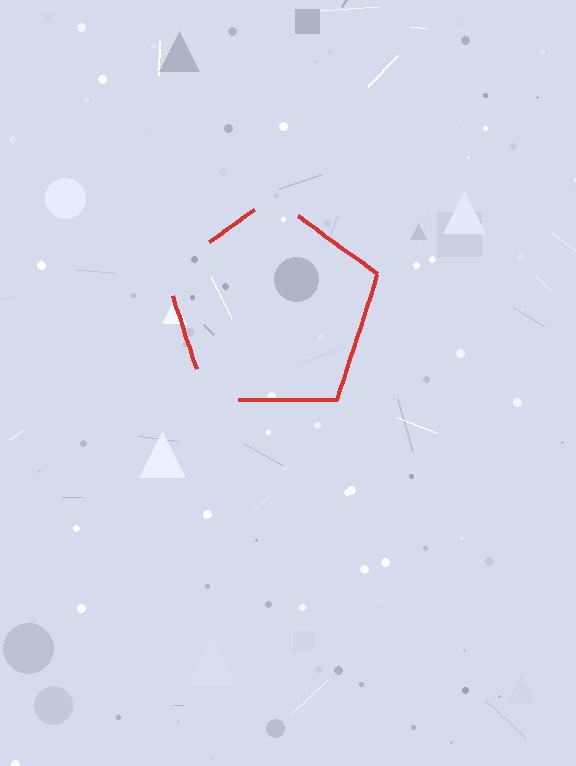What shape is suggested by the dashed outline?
The dashed outline suggests a pentagon.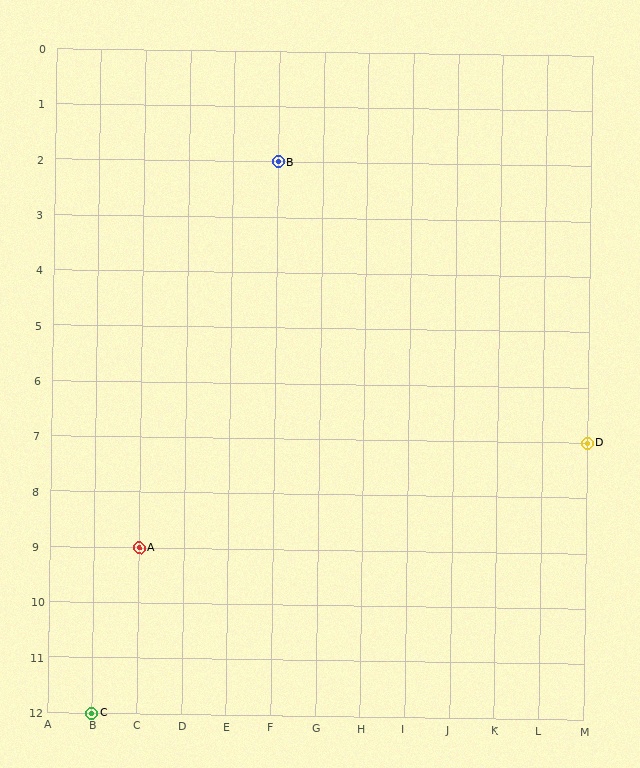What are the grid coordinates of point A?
Point A is at grid coordinates (C, 9).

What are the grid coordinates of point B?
Point B is at grid coordinates (F, 2).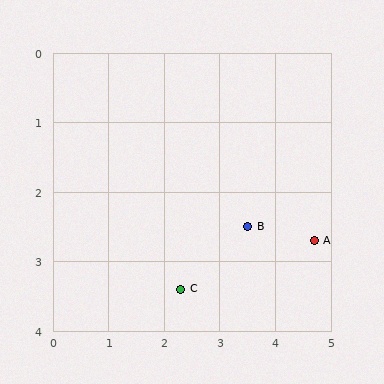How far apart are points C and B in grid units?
Points C and B are about 1.5 grid units apart.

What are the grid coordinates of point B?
Point B is at approximately (3.5, 2.5).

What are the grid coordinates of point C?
Point C is at approximately (2.3, 3.4).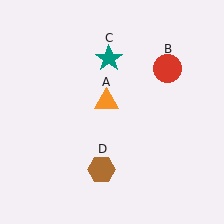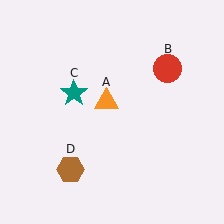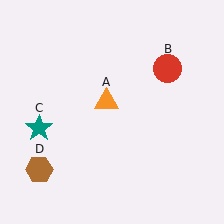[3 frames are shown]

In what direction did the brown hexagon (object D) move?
The brown hexagon (object D) moved left.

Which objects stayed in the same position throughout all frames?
Orange triangle (object A) and red circle (object B) remained stationary.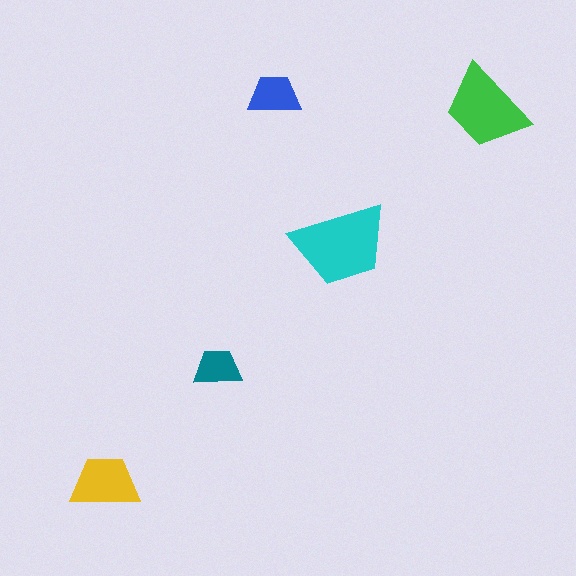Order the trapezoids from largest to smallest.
the cyan one, the green one, the yellow one, the blue one, the teal one.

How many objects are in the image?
There are 5 objects in the image.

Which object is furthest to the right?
The green trapezoid is rightmost.